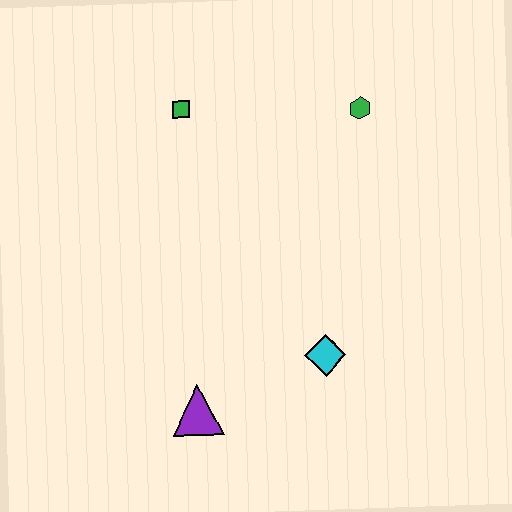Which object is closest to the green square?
The green hexagon is closest to the green square.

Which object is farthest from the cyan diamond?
The green square is farthest from the cyan diamond.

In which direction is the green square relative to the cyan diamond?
The green square is above the cyan diamond.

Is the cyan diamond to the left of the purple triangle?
No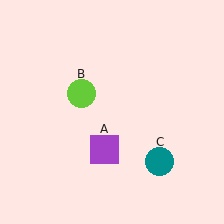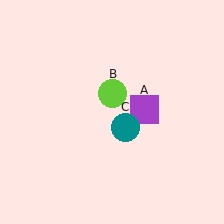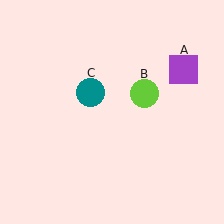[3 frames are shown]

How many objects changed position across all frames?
3 objects changed position: purple square (object A), lime circle (object B), teal circle (object C).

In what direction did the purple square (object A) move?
The purple square (object A) moved up and to the right.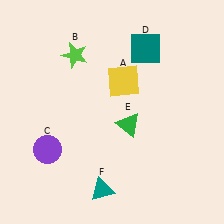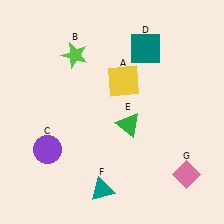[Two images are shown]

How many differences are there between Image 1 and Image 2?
There is 1 difference between the two images.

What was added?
A pink diamond (G) was added in Image 2.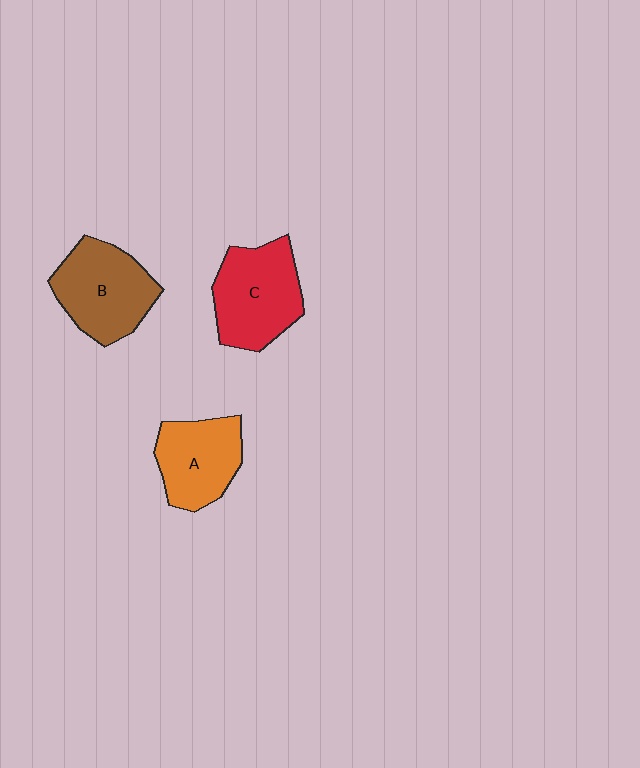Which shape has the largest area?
Shape C (red).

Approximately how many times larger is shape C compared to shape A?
Approximately 1.2 times.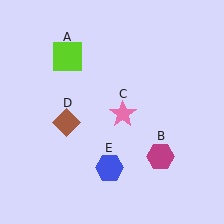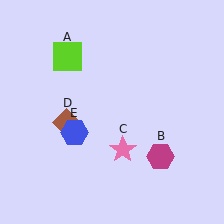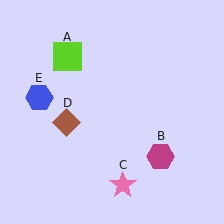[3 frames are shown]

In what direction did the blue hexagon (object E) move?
The blue hexagon (object E) moved up and to the left.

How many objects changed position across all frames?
2 objects changed position: pink star (object C), blue hexagon (object E).